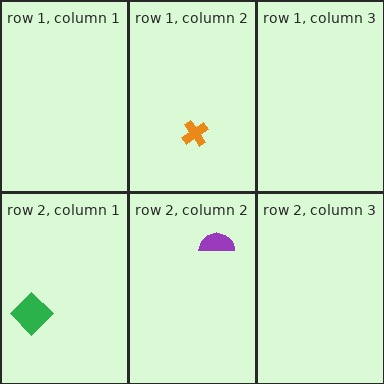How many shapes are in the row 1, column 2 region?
1.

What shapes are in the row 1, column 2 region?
The orange cross.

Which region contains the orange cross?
The row 1, column 2 region.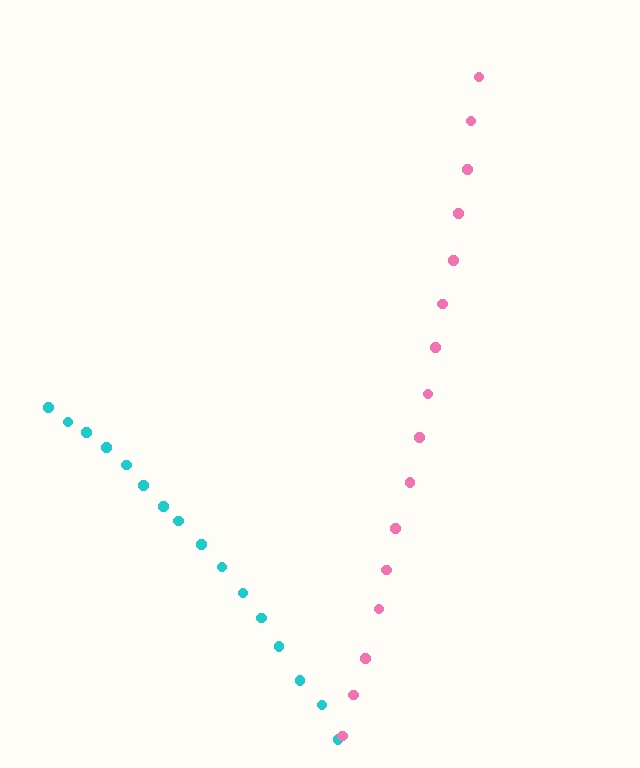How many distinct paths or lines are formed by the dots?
There are 2 distinct paths.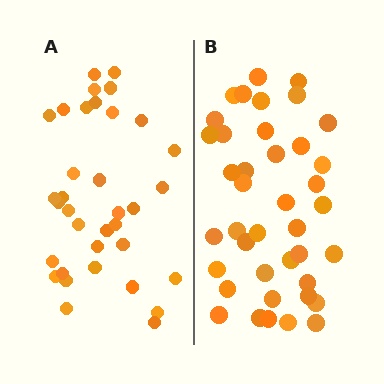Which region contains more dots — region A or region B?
Region B (the right region) has more dots.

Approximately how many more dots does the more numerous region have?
Region B has about 5 more dots than region A.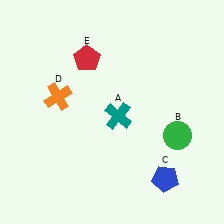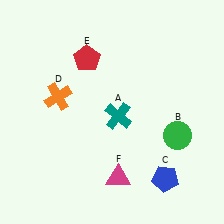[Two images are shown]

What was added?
A magenta triangle (F) was added in Image 2.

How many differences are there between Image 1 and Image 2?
There is 1 difference between the two images.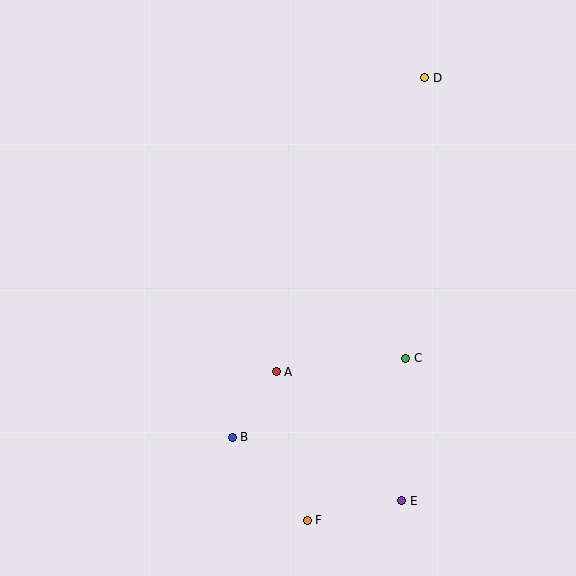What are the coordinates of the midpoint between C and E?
The midpoint between C and E is at (404, 429).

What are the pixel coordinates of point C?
Point C is at (406, 358).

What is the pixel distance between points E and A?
The distance between E and A is 180 pixels.